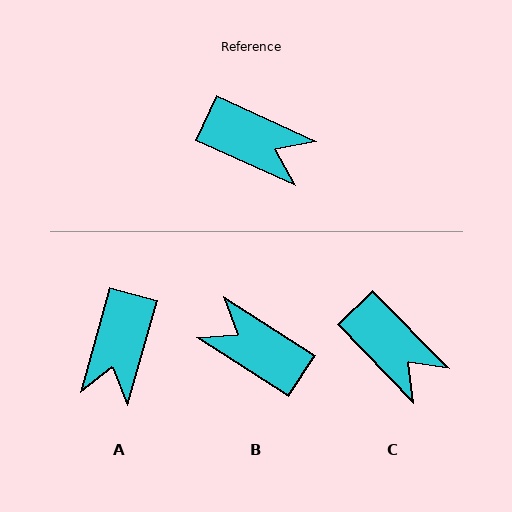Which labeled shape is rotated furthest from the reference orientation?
B, about 172 degrees away.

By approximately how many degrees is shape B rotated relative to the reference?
Approximately 172 degrees counter-clockwise.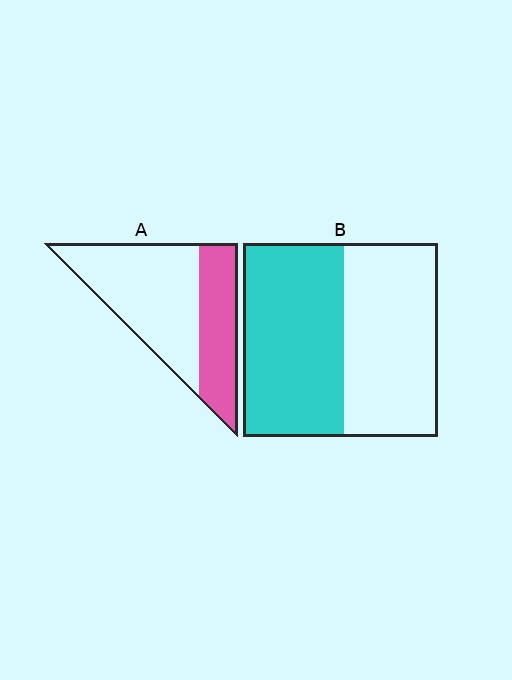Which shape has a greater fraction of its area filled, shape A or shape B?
Shape B.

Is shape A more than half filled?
No.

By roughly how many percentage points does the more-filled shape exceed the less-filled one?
By roughly 15 percentage points (B over A).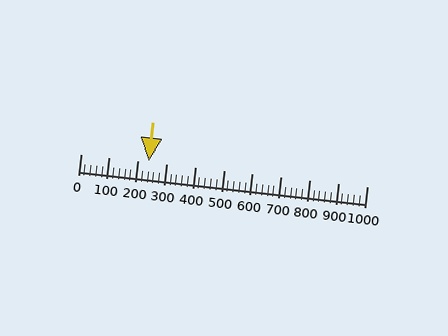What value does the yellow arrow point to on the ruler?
The yellow arrow points to approximately 237.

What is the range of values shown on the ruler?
The ruler shows values from 0 to 1000.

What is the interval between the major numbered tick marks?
The major tick marks are spaced 100 units apart.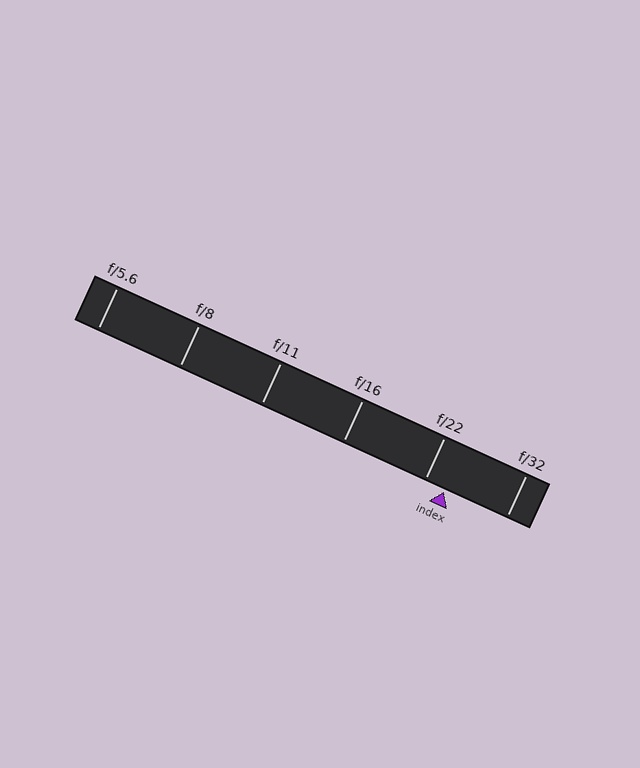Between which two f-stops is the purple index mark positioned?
The index mark is between f/22 and f/32.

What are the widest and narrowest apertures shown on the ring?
The widest aperture shown is f/5.6 and the narrowest is f/32.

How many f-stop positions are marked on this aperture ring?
There are 6 f-stop positions marked.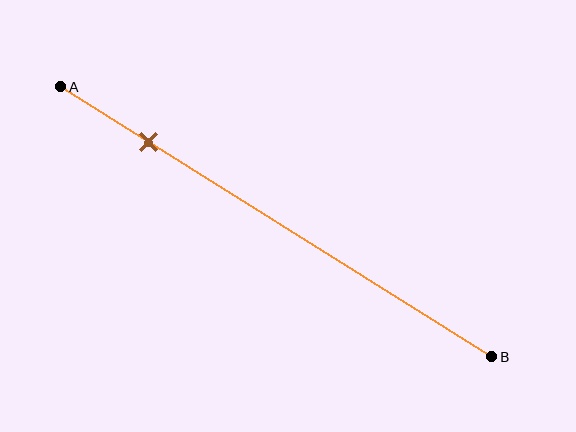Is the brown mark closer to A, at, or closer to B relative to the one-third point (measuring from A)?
The brown mark is closer to point A than the one-third point of segment AB.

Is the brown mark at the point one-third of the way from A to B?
No, the mark is at about 20% from A, not at the 33% one-third point.